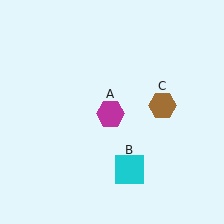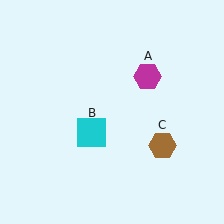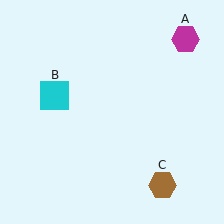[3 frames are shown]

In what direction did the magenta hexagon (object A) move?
The magenta hexagon (object A) moved up and to the right.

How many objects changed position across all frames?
3 objects changed position: magenta hexagon (object A), cyan square (object B), brown hexagon (object C).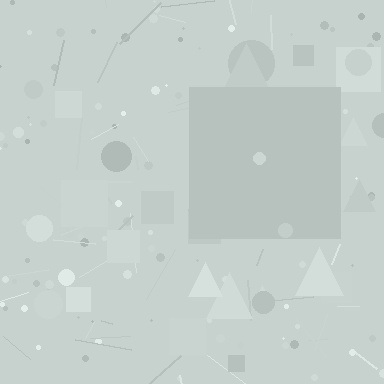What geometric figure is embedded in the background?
A square is embedded in the background.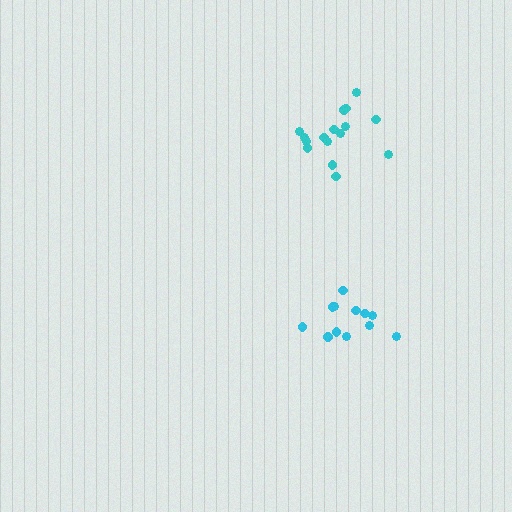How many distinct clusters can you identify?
There are 2 distinct clusters.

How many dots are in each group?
Group 1: 16 dots, Group 2: 12 dots (28 total).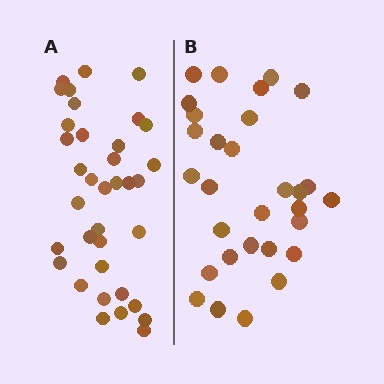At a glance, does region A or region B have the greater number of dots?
Region A (the left region) has more dots.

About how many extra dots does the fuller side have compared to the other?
Region A has about 6 more dots than region B.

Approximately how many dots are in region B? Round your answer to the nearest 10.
About 30 dots.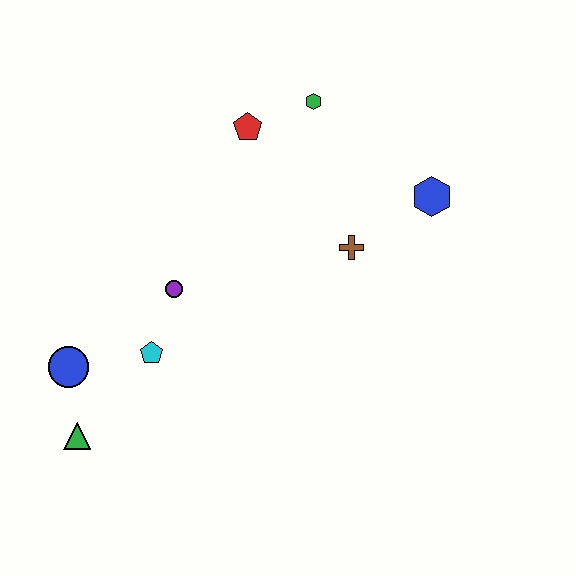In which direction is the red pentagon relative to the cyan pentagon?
The red pentagon is above the cyan pentagon.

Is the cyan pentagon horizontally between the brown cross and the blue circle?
Yes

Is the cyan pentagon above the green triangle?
Yes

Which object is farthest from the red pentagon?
The green triangle is farthest from the red pentagon.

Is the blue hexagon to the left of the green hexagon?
No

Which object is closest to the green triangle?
The blue circle is closest to the green triangle.